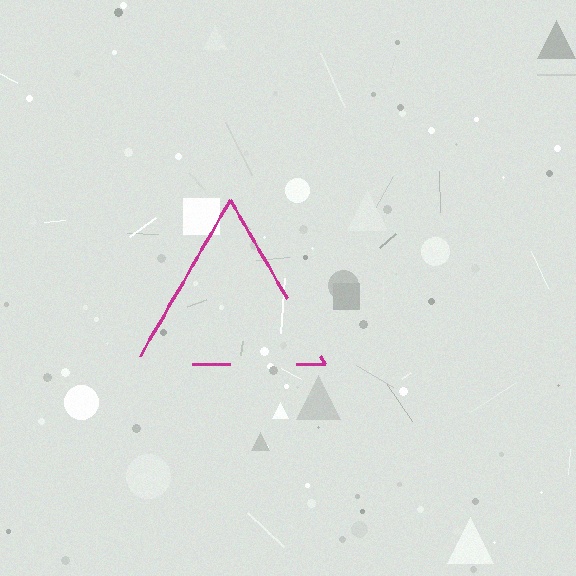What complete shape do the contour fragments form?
The contour fragments form a triangle.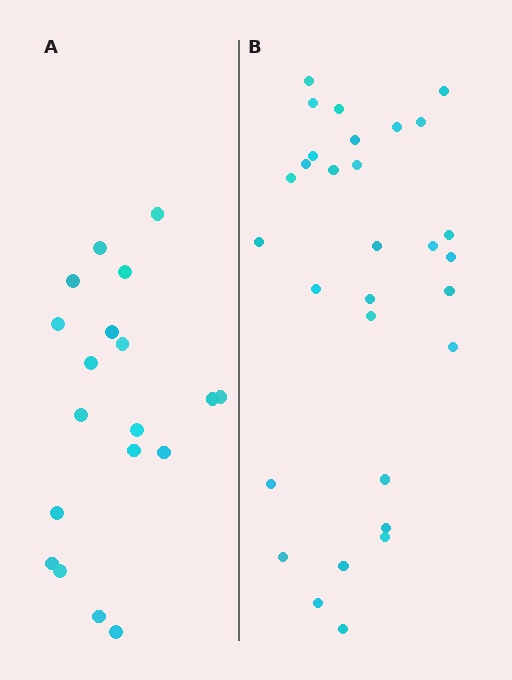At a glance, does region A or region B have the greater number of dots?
Region B (the right region) has more dots.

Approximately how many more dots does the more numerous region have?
Region B has roughly 12 or so more dots than region A.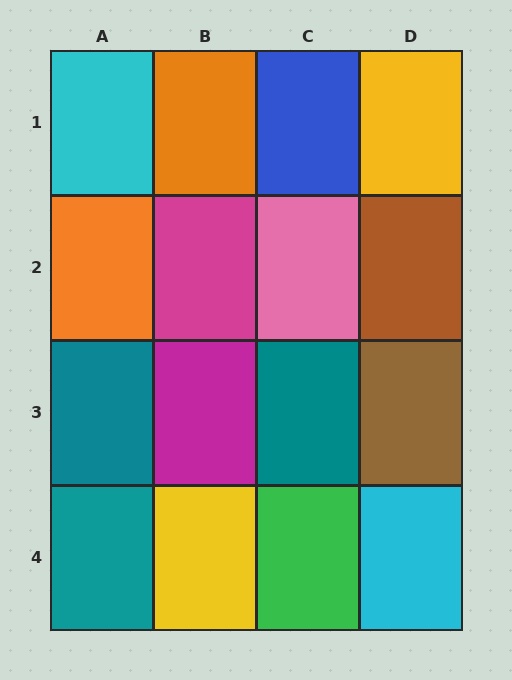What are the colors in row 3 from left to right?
Teal, magenta, teal, brown.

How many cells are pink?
1 cell is pink.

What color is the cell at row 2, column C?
Pink.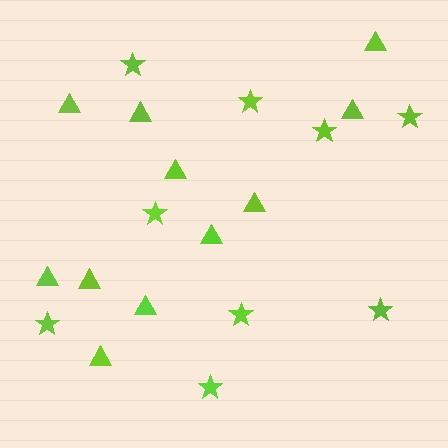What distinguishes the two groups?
There are 2 groups: one group of triangles (11) and one group of stars (9).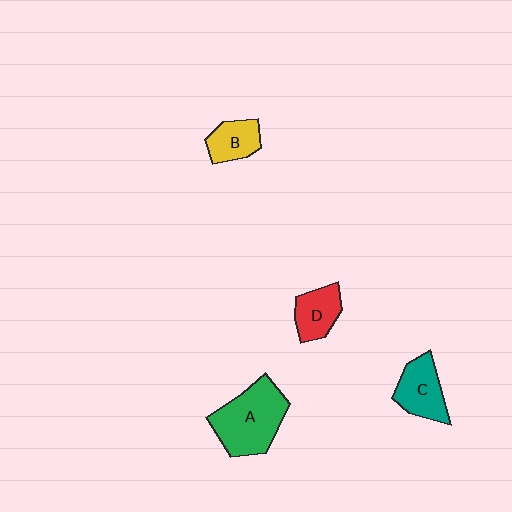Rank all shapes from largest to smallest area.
From largest to smallest: A (green), C (teal), D (red), B (yellow).